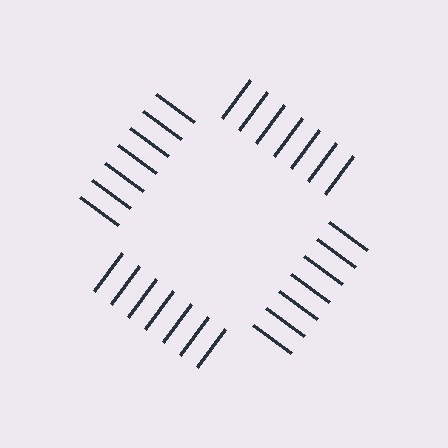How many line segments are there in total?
28 — 7 along each of the 4 edges.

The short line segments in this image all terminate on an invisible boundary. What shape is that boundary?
An illusory square — the line segments terminate on its edges but no continuous stroke is drawn.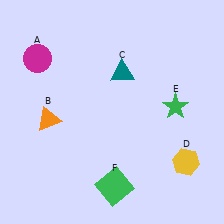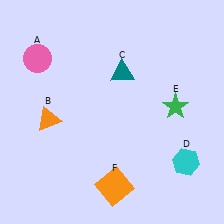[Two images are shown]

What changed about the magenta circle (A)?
In Image 1, A is magenta. In Image 2, it changed to pink.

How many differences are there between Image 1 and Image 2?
There are 3 differences between the two images.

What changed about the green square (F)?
In Image 1, F is green. In Image 2, it changed to orange.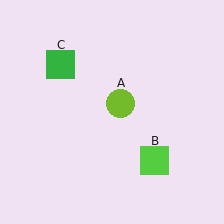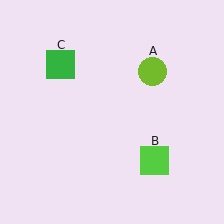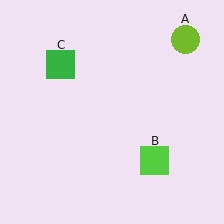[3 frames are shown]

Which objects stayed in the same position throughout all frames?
Lime square (object B) and green square (object C) remained stationary.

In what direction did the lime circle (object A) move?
The lime circle (object A) moved up and to the right.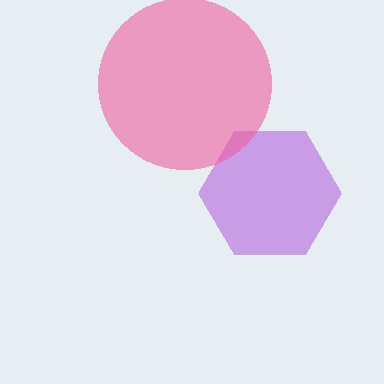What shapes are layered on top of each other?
The layered shapes are: a purple hexagon, a pink circle.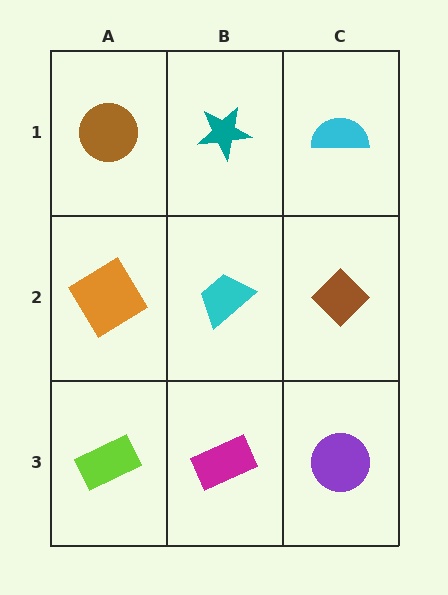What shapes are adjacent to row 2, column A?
A brown circle (row 1, column A), a lime rectangle (row 3, column A), a cyan trapezoid (row 2, column B).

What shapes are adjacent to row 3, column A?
An orange diamond (row 2, column A), a magenta rectangle (row 3, column B).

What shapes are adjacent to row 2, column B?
A teal star (row 1, column B), a magenta rectangle (row 3, column B), an orange diamond (row 2, column A), a brown diamond (row 2, column C).